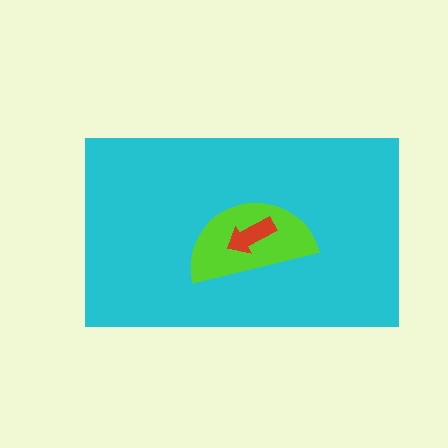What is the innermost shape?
The red arrow.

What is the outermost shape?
The cyan rectangle.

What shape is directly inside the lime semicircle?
The red arrow.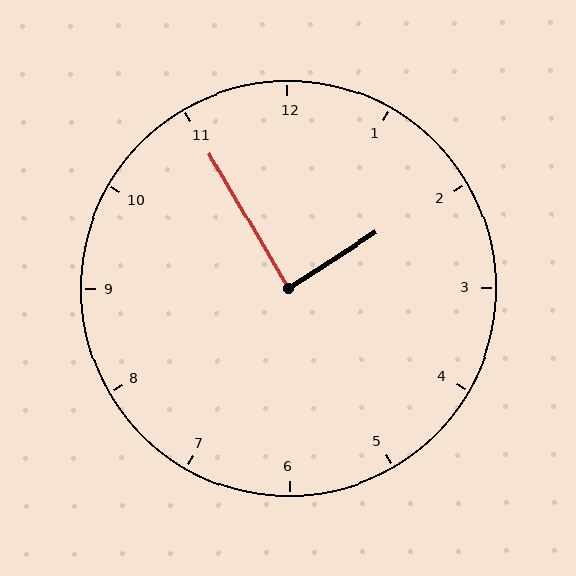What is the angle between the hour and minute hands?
Approximately 88 degrees.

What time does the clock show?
1:55.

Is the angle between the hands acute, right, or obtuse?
It is right.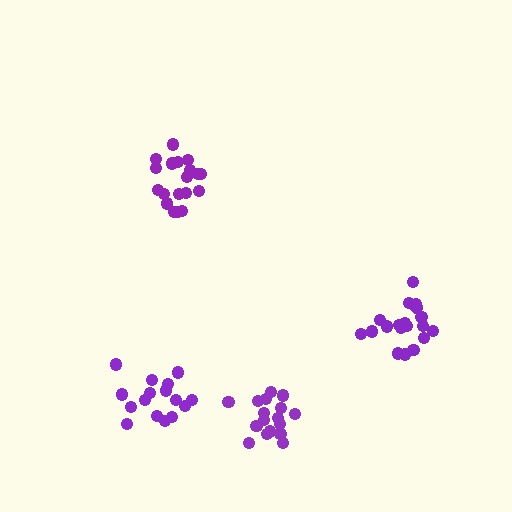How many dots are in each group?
Group 1: 17 dots, Group 2: 16 dots, Group 3: 19 dots, Group 4: 19 dots (71 total).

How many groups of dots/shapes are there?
There are 4 groups.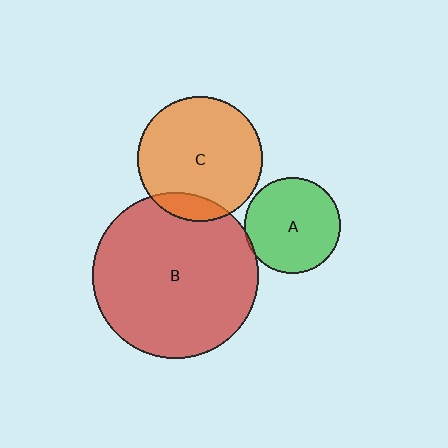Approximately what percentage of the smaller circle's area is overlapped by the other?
Approximately 10%.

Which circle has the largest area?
Circle B (red).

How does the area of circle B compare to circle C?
Approximately 1.8 times.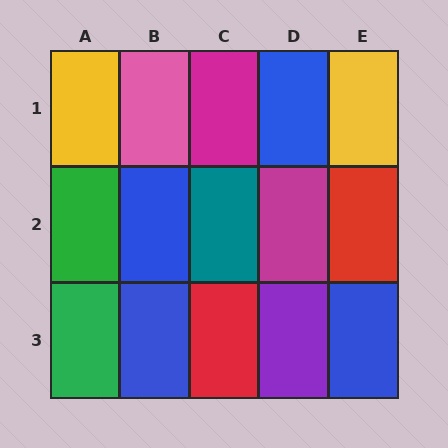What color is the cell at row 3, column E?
Blue.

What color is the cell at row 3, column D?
Purple.